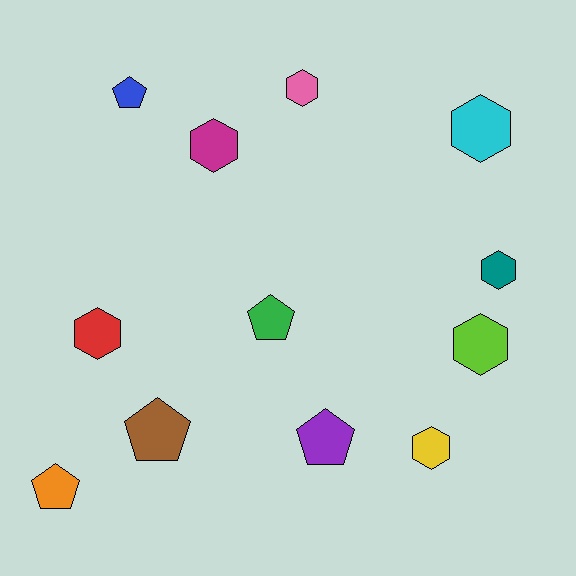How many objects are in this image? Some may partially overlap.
There are 12 objects.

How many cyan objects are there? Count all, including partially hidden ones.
There is 1 cyan object.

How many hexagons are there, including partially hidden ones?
There are 7 hexagons.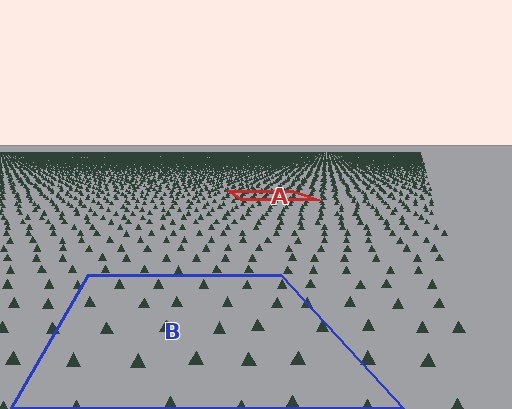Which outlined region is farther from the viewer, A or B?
Region A is farther from the viewer — the texture elements inside it appear smaller and more densely packed.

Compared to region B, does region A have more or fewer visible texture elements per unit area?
Region A has more texture elements per unit area — they are packed more densely because it is farther away.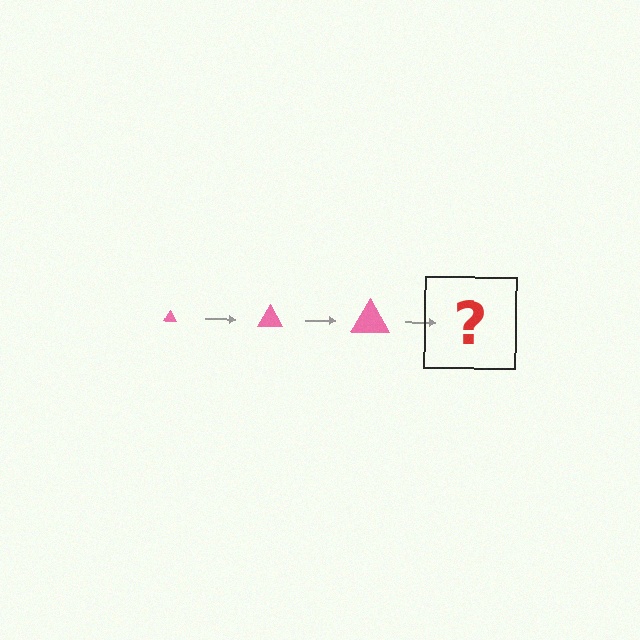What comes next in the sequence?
The next element should be a pink triangle, larger than the previous one.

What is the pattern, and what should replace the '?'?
The pattern is that the triangle gets progressively larger each step. The '?' should be a pink triangle, larger than the previous one.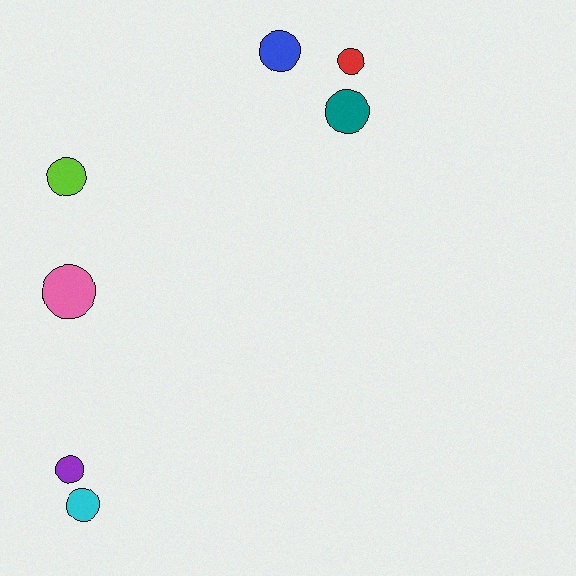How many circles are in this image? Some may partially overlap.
There are 7 circles.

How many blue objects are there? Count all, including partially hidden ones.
There is 1 blue object.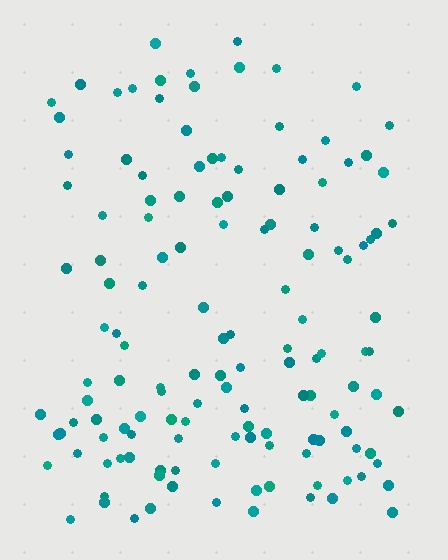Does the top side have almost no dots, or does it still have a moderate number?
Still a moderate number, just noticeably fewer than the bottom.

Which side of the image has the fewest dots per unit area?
The top.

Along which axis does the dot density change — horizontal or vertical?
Vertical.